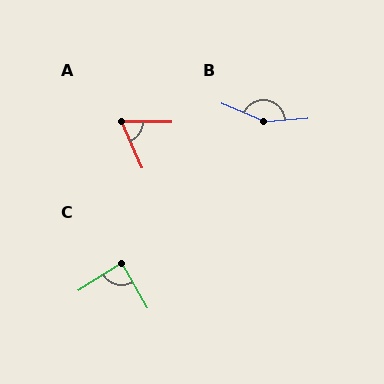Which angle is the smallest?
A, at approximately 66 degrees.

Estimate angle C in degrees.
Approximately 88 degrees.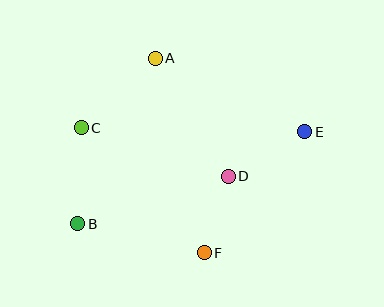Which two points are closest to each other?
Points D and F are closest to each other.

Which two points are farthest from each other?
Points B and E are farthest from each other.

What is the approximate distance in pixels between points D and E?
The distance between D and E is approximately 89 pixels.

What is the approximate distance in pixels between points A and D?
The distance between A and D is approximately 139 pixels.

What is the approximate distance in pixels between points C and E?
The distance between C and E is approximately 224 pixels.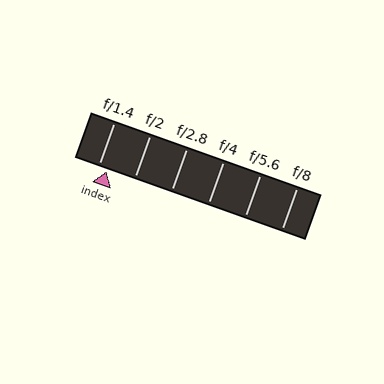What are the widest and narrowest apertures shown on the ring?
The widest aperture shown is f/1.4 and the narrowest is f/8.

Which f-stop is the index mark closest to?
The index mark is closest to f/1.4.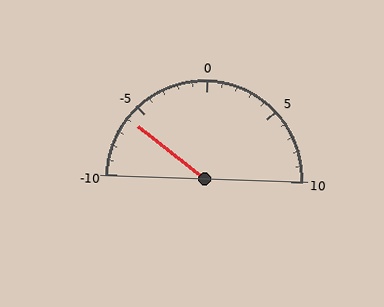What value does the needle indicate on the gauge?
The needle indicates approximately -6.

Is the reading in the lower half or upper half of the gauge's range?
The reading is in the lower half of the range (-10 to 10).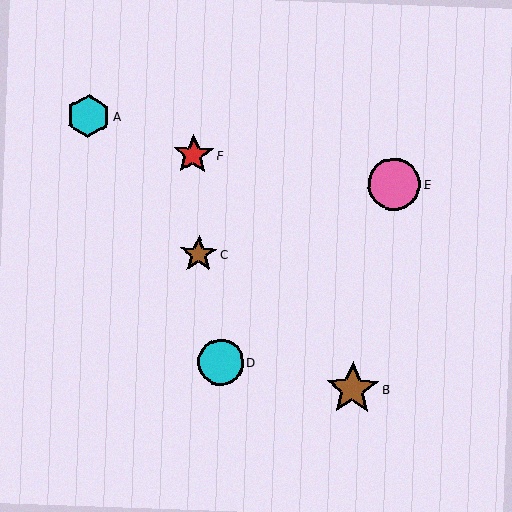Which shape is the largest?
The brown star (labeled B) is the largest.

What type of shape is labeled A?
Shape A is a cyan hexagon.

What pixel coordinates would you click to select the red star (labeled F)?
Click at (193, 155) to select the red star F.